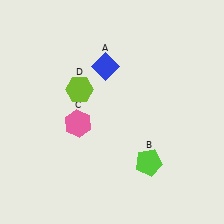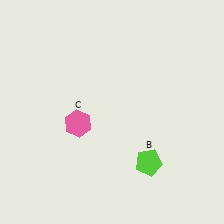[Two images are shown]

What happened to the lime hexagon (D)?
The lime hexagon (D) was removed in Image 2. It was in the top-left area of Image 1.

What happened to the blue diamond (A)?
The blue diamond (A) was removed in Image 2. It was in the top-left area of Image 1.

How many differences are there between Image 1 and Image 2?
There are 2 differences between the two images.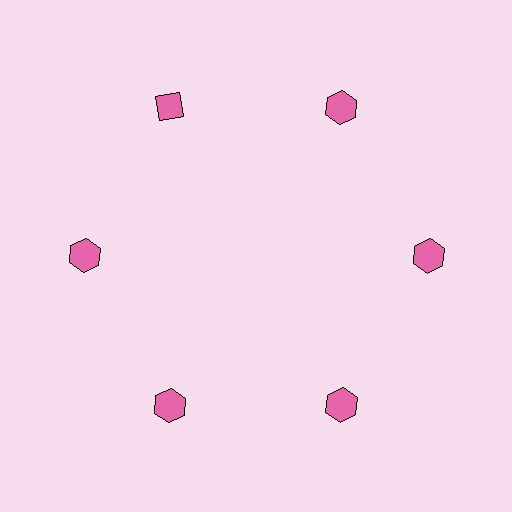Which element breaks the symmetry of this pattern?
The pink diamond at roughly the 11 o'clock position breaks the symmetry. All other shapes are pink hexagons.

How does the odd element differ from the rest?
It has a different shape: diamond instead of hexagon.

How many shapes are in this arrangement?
There are 6 shapes arranged in a ring pattern.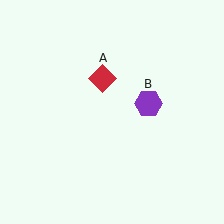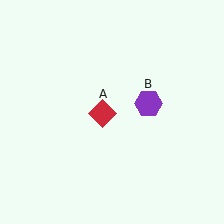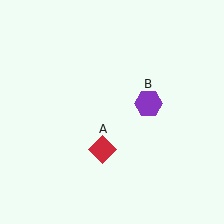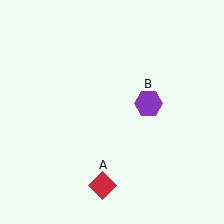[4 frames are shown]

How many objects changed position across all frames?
1 object changed position: red diamond (object A).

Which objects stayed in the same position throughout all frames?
Purple hexagon (object B) remained stationary.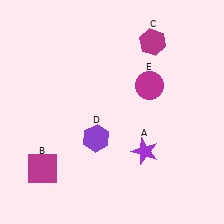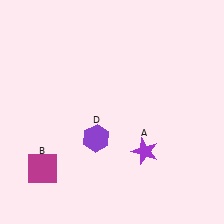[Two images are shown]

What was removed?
The magenta circle (E), the magenta hexagon (C) were removed in Image 2.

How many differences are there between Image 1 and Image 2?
There are 2 differences between the two images.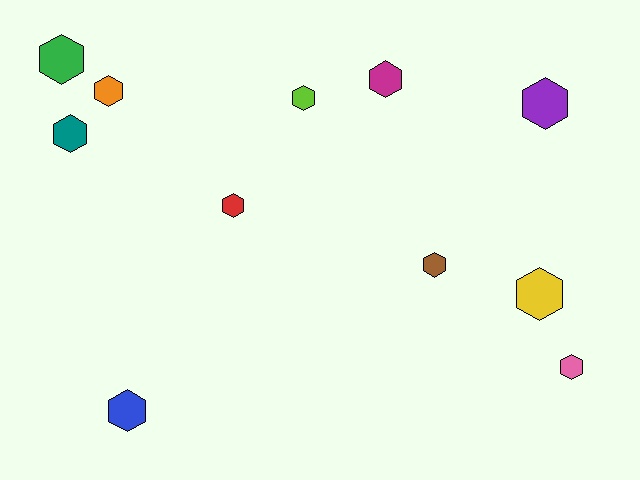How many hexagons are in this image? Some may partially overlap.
There are 11 hexagons.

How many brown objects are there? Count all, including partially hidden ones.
There is 1 brown object.